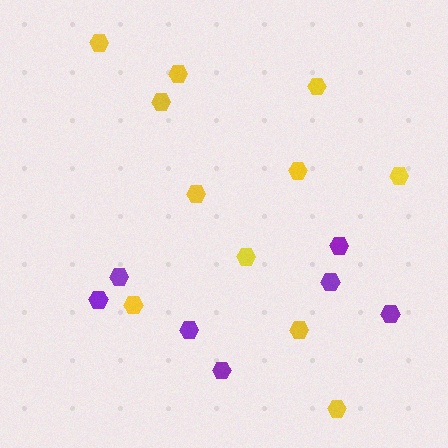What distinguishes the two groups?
There are 2 groups: one group of purple hexagons (7) and one group of yellow hexagons (11).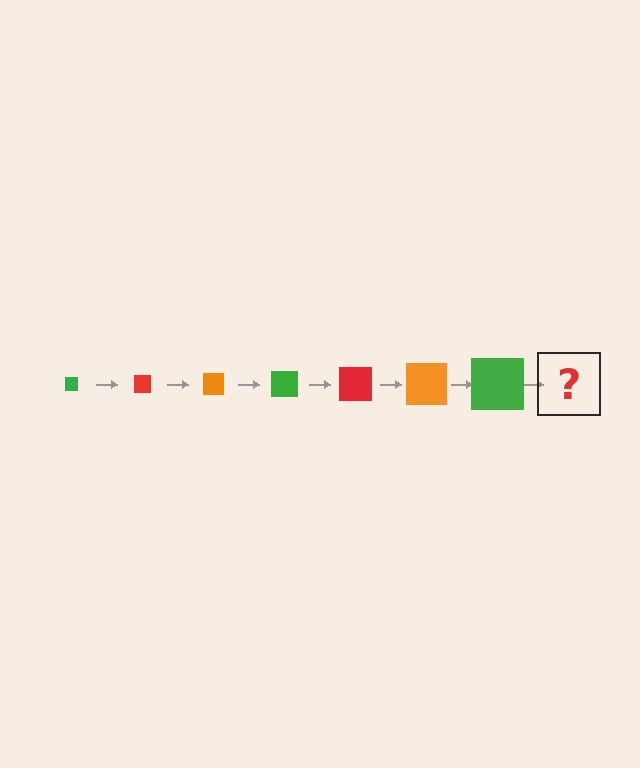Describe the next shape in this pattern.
It should be a red square, larger than the previous one.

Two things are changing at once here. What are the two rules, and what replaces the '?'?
The two rules are that the square grows larger each step and the color cycles through green, red, and orange. The '?' should be a red square, larger than the previous one.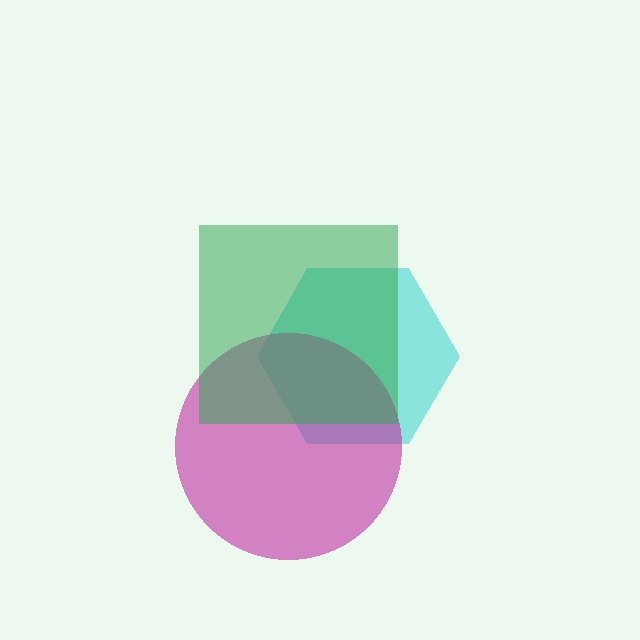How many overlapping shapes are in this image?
There are 3 overlapping shapes in the image.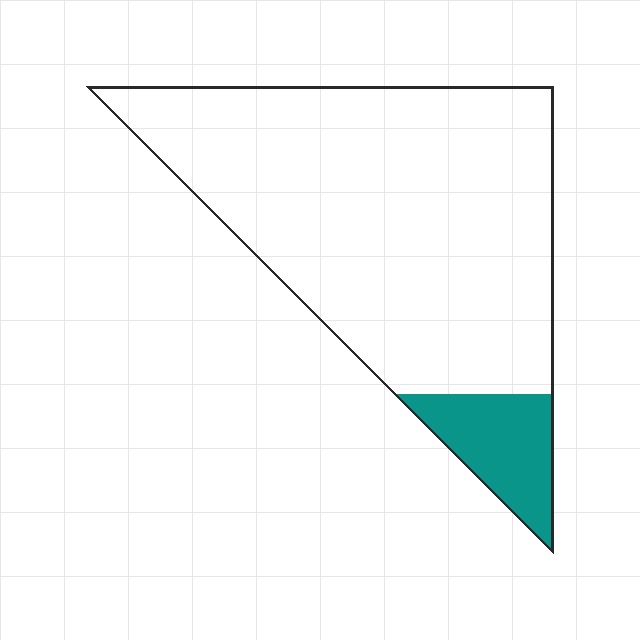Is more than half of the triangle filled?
No.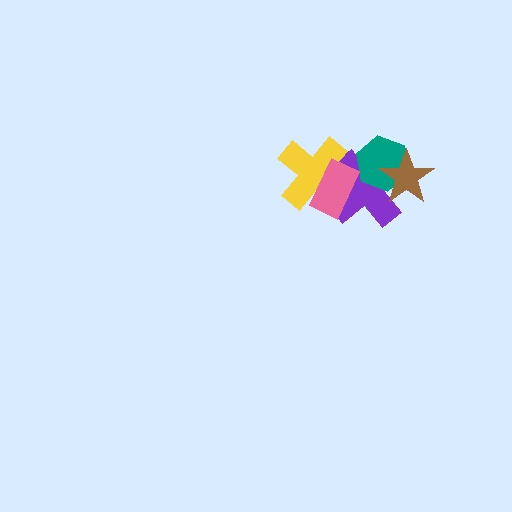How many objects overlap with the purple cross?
4 objects overlap with the purple cross.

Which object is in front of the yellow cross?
The pink rectangle is in front of the yellow cross.